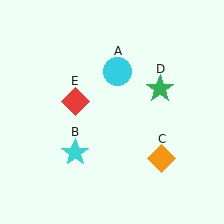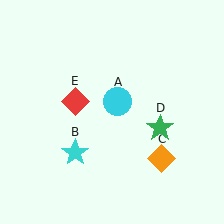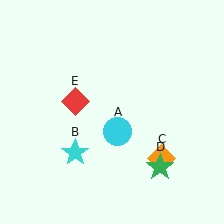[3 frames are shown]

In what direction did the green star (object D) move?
The green star (object D) moved down.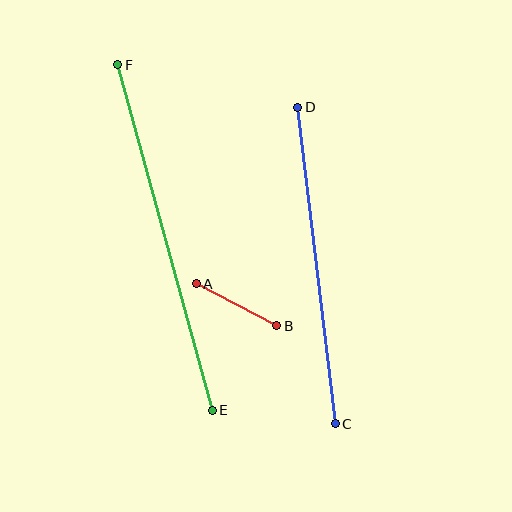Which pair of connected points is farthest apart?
Points E and F are farthest apart.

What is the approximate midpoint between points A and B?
The midpoint is at approximately (236, 305) pixels.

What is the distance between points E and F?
The distance is approximately 358 pixels.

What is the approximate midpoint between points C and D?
The midpoint is at approximately (316, 266) pixels.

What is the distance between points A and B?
The distance is approximately 91 pixels.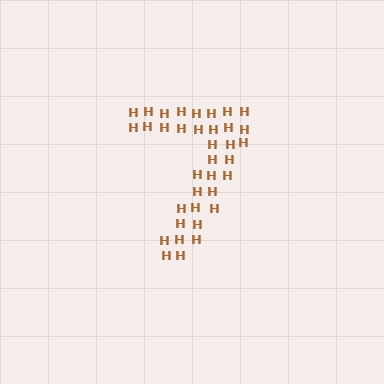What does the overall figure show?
The overall figure shows the digit 7.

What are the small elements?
The small elements are letter H's.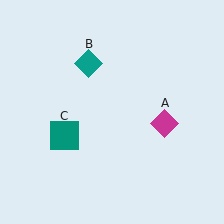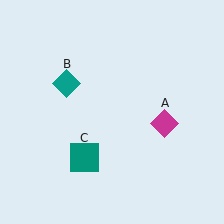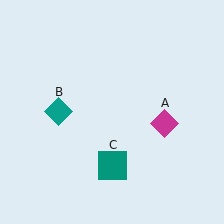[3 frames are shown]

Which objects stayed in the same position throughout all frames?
Magenta diamond (object A) remained stationary.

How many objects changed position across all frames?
2 objects changed position: teal diamond (object B), teal square (object C).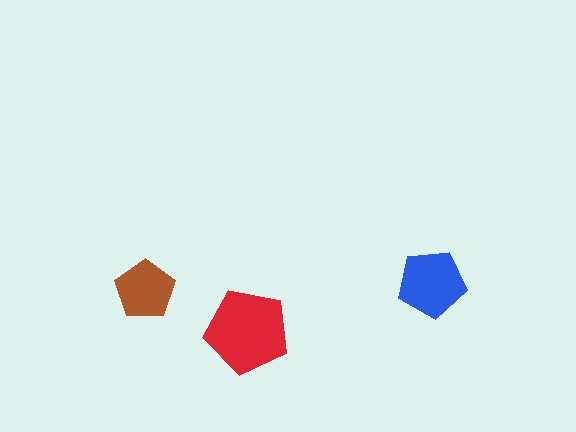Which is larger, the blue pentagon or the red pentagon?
The red one.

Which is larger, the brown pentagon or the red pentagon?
The red one.